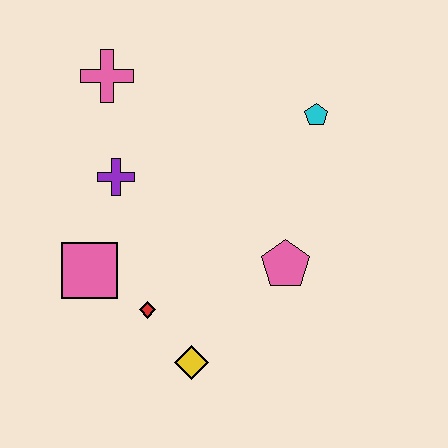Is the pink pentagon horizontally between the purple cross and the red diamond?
No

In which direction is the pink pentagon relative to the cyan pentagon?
The pink pentagon is below the cyan pentagon.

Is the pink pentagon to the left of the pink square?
No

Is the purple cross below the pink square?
No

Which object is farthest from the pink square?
The cyan pentagon is farthest from the pink square.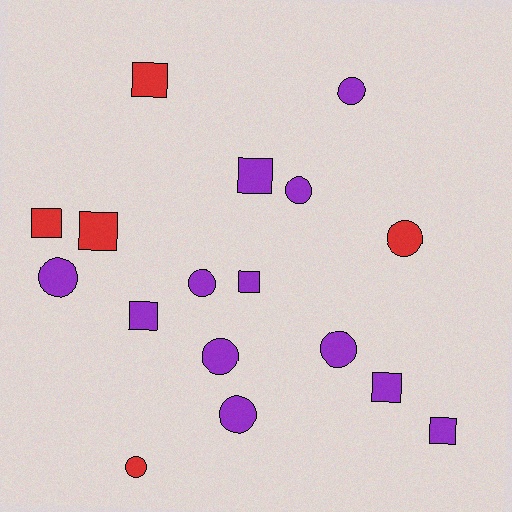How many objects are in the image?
There are 17 objects.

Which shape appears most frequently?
Circle, with 9 objects.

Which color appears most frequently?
Purple, with 12 objects.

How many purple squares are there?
There are 5 purple squares.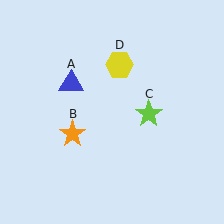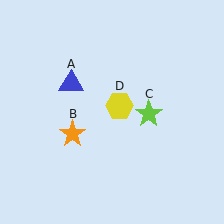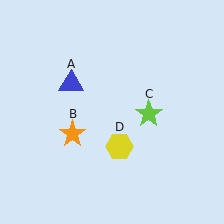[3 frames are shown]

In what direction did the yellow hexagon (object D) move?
The yellow hexagon (object D) moved down.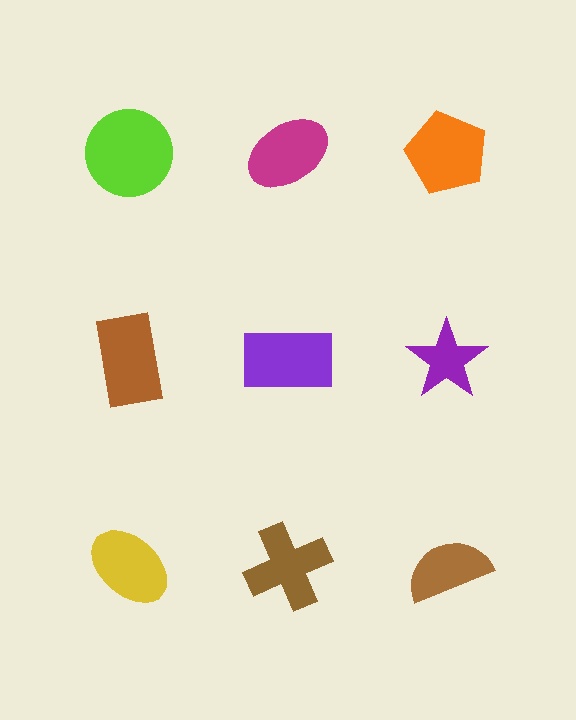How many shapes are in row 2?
3 shapes.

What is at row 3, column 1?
A yellow ellipse.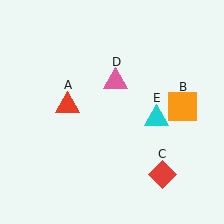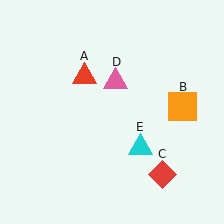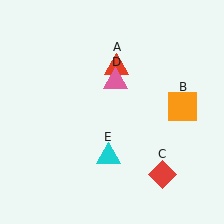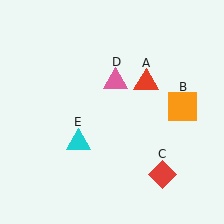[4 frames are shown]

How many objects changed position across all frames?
2 objects changed position: red triangle (object A), cyan triangle (object E).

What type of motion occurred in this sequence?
The red triangle (object A), cyan triangle (object E) rotated clockwise around the center of the scene.